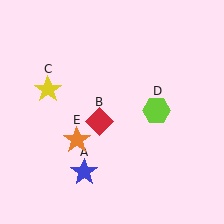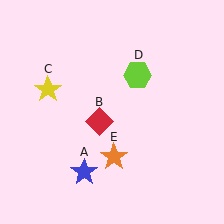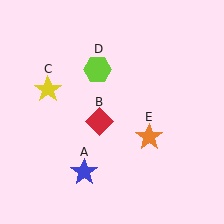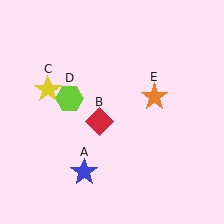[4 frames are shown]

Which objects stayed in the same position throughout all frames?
Blue star (object A) and red diamond (object B) and yellow star (object C) remained stationary.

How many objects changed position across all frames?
2 objects changed position: lime hexagon (object D), orange star (object E).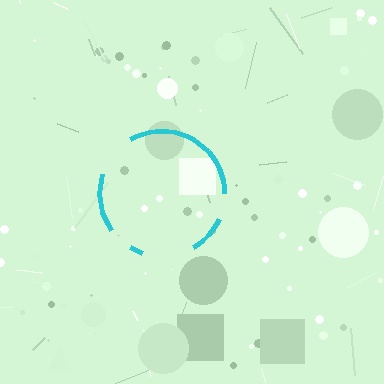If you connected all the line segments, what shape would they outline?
They would outline a circle.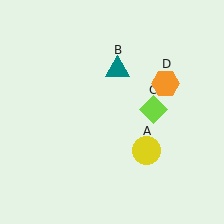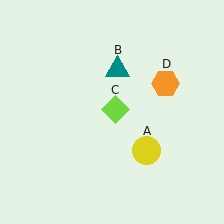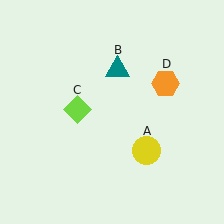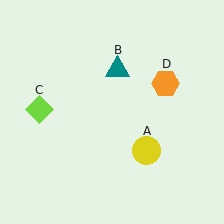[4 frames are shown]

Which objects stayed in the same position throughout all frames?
Yellow circle (object A) and teal triangle (object B) and orange hexagon (object D) remained stationary.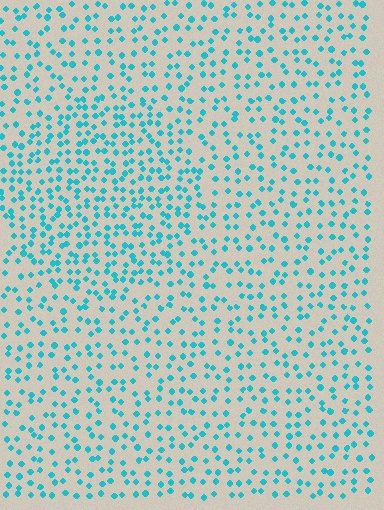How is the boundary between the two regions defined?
The boundary is defined by a change in element density (approximately 1.6x ratio). All elements are the same color, size, and shape.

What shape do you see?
I see a circle.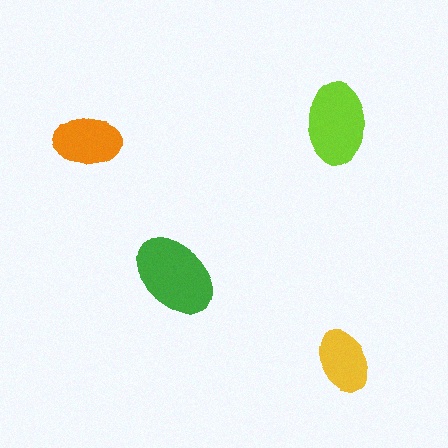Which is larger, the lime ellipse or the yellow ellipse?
The lime one.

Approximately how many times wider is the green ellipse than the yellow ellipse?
About 1.5 times wider.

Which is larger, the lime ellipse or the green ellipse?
The green one.